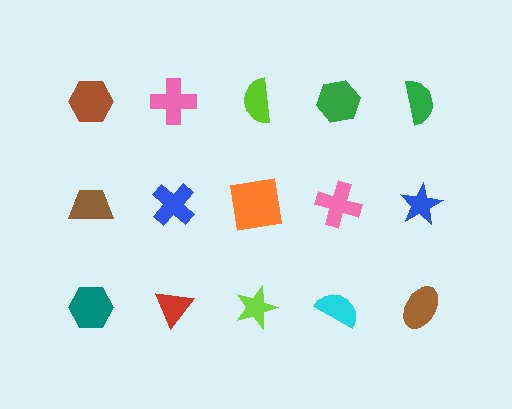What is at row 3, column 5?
A brown ellipse.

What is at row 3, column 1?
A teal hexagon.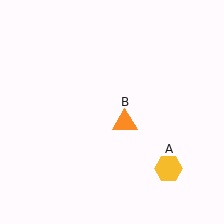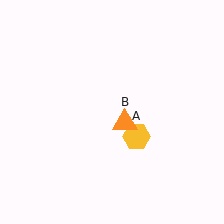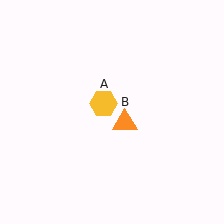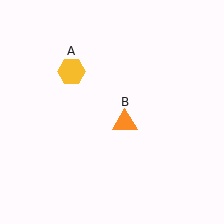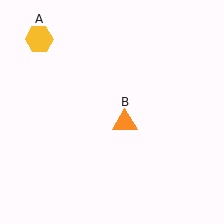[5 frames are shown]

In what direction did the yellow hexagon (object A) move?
The yellow hexagon (object A) moved up and to the left.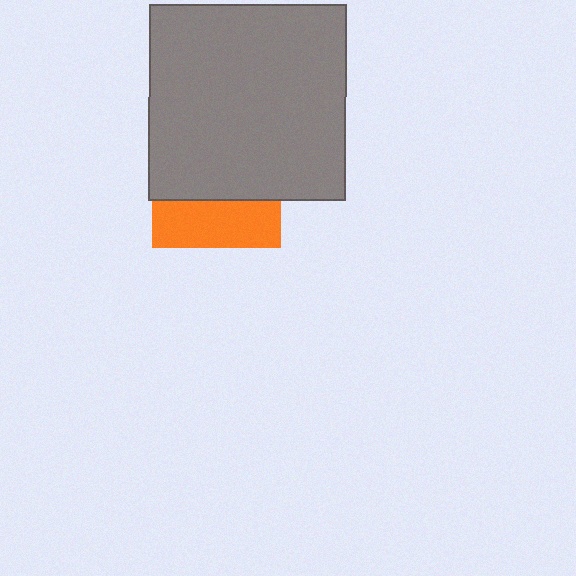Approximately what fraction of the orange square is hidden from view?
Roughly 64% of the orange square is hidden behind the gray square.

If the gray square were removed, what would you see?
You would see the complete orange square.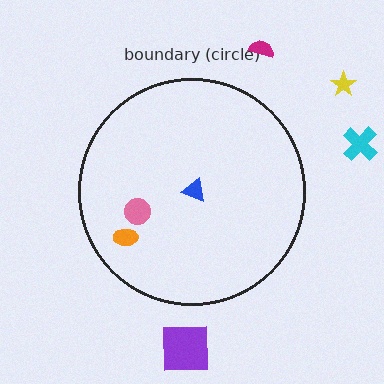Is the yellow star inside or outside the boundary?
Outside.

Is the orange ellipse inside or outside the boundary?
Inside.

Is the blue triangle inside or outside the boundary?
Inside.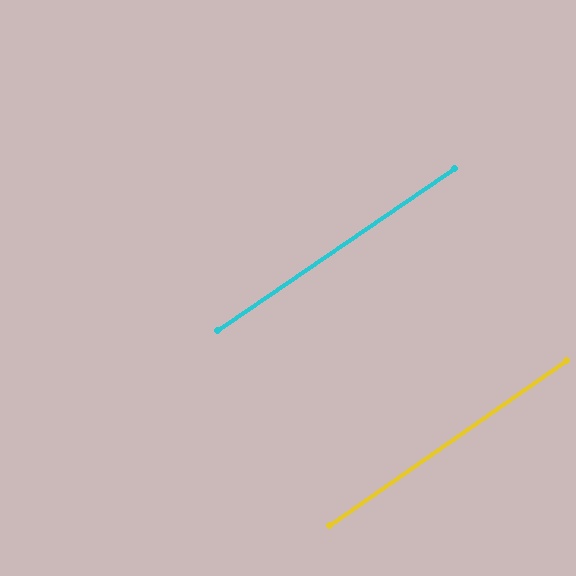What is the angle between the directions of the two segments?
Approximately 1 degree.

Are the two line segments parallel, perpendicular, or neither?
Parallel — their directions differ by only 0.8°.